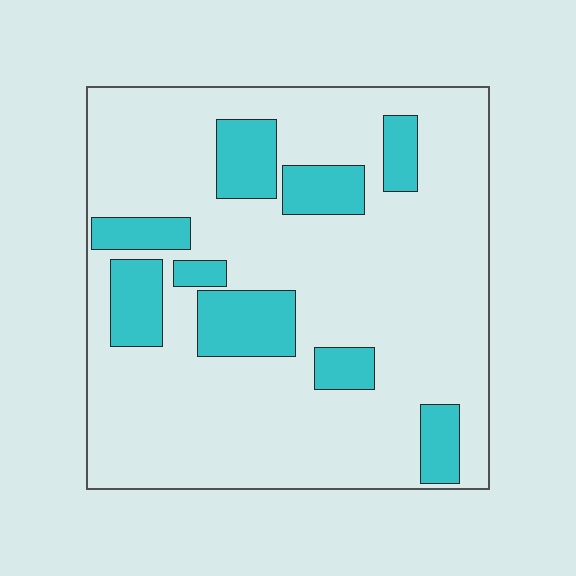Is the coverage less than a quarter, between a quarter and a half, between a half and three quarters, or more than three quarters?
Less than a quarter.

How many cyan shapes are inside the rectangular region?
9.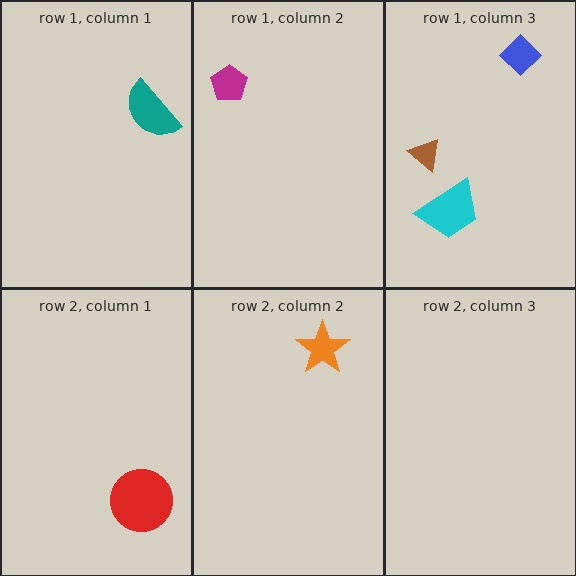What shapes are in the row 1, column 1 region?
The teal semicircle.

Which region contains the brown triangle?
The row 1, column 3 region.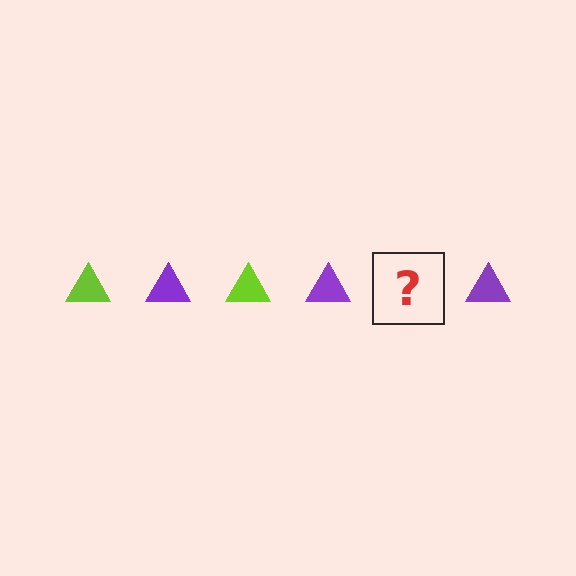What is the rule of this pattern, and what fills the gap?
The rule is that the pattern cycles through lime, purple triangles. The gap should be filled with a lime triangle.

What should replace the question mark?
The question mark should be replaced with a lime triangle.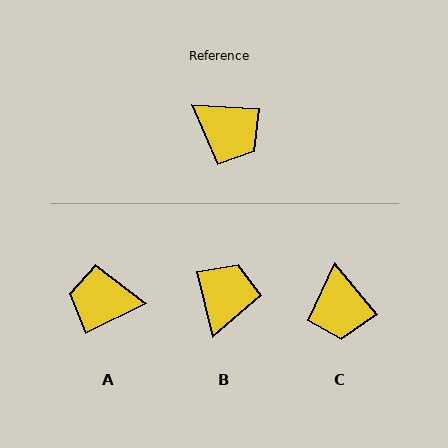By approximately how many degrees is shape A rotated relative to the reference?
Approximately 151 degrees clockwise.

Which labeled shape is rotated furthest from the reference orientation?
A, about 151 degrees away.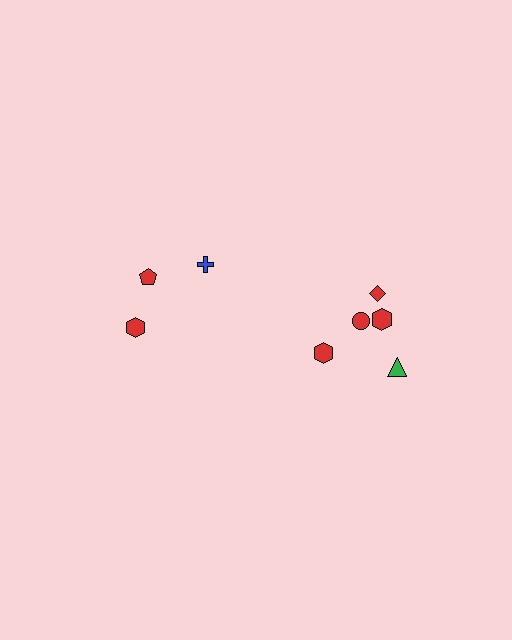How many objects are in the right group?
There are 5 objects.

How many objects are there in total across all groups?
There are 8 objects.